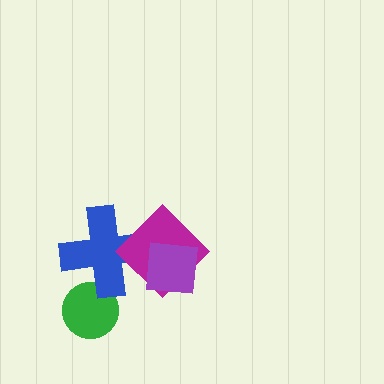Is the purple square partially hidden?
No, no other shape covers it.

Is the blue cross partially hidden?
Yes, it is partially covered by another shape.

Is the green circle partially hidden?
Yes, it is partially covered by another shape.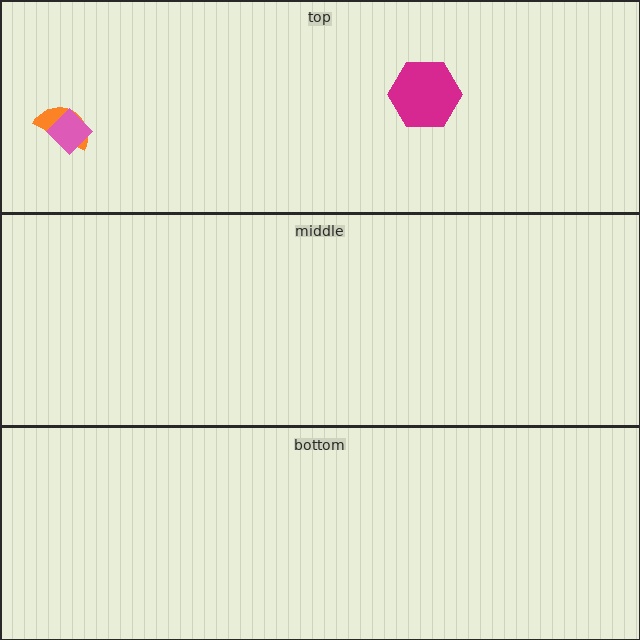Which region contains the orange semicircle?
The top region.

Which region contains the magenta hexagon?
The top region.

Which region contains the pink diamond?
The top region.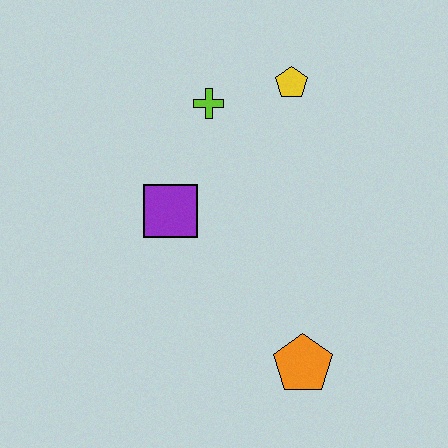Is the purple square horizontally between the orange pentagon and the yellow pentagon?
No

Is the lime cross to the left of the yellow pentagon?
Yes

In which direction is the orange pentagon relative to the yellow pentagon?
The orange pentagon is below the yellow pentagon.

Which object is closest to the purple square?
The lime cross is closest to the purple square.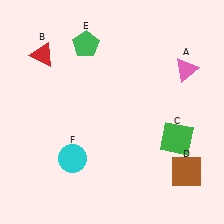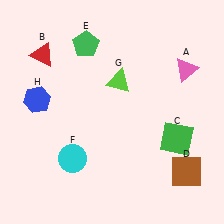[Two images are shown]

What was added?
A lime triangle (G), a blue hexagon (H) were added in Image 2.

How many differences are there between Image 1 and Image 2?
There are 2 differences between the two images.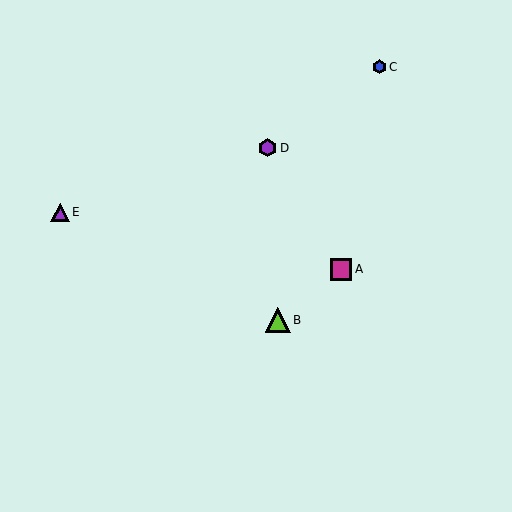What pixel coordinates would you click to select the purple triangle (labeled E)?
Click at (60, 212) to select the purple triangle E.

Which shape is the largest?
The lime triangle (labeled B) is the largest.